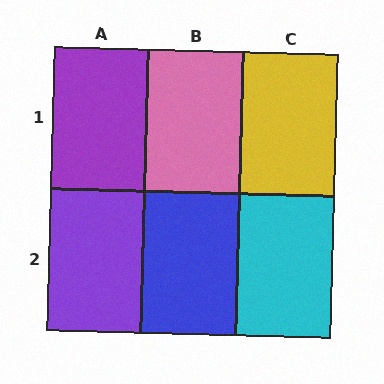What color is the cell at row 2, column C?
Cyan.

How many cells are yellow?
1 cell is yellow.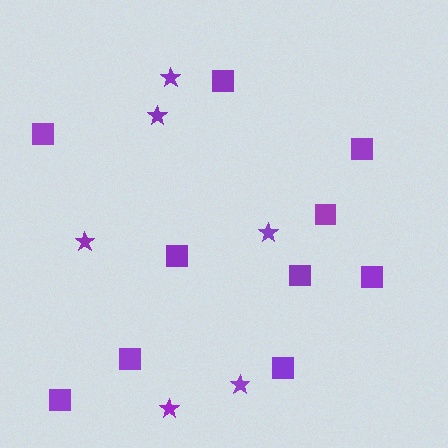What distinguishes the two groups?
There are 2 groups: one group of squares (10) and one group of stars (6).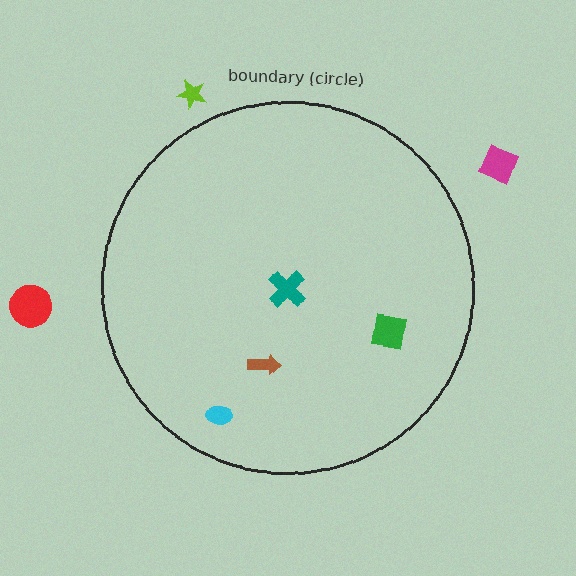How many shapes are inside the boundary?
4 inside, 3 outside.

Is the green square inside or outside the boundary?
Inside.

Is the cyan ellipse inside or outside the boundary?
Inside.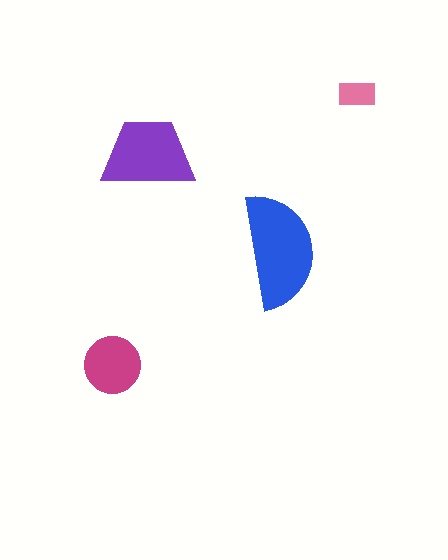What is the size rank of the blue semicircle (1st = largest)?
1st.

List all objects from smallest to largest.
The pink rectangle, the magenta circle, the purple trapezoid, the blue semicircle.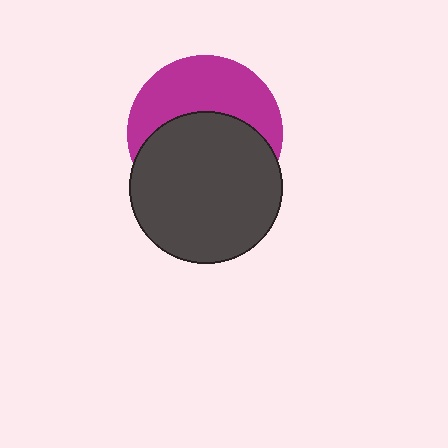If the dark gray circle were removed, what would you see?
You would see the complete magenta circle.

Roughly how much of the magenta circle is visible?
A small part of it is visible (roughly 45%).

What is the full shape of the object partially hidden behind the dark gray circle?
The partially hidden object is a magenta circle.